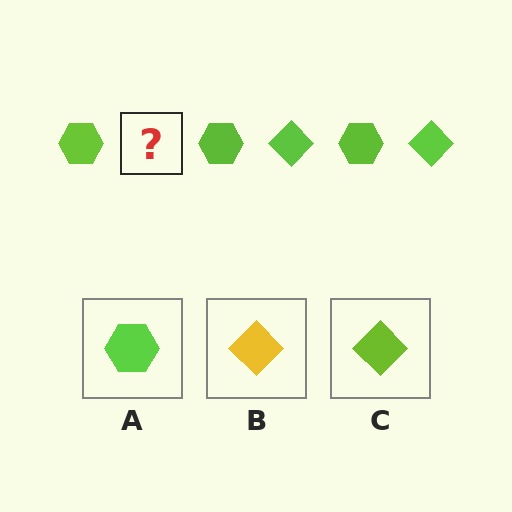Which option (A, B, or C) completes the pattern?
C.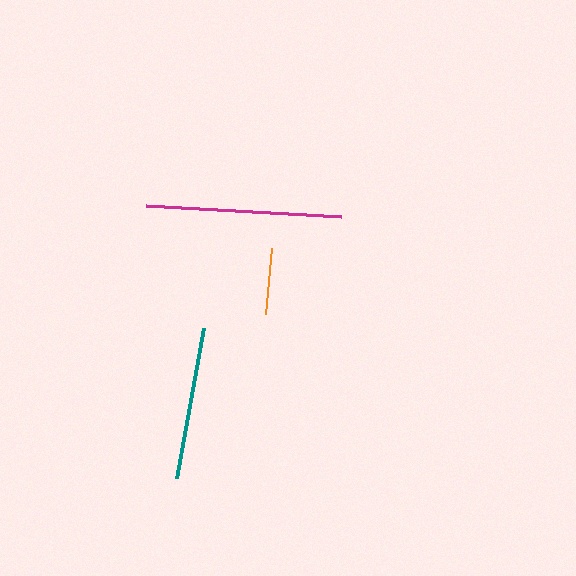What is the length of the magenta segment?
The magenta segment is approximately 195 pixels long.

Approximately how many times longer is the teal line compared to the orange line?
The teal line is approximately 2.3 times the length of the orange line.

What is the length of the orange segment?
The orange segment is approximately 66 pixels long.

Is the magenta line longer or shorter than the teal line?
The magenta line is longer than the teal line.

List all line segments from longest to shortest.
From longest to shortest: magenta, teal, orange.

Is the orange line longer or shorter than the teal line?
The teal line is longer than the orange line.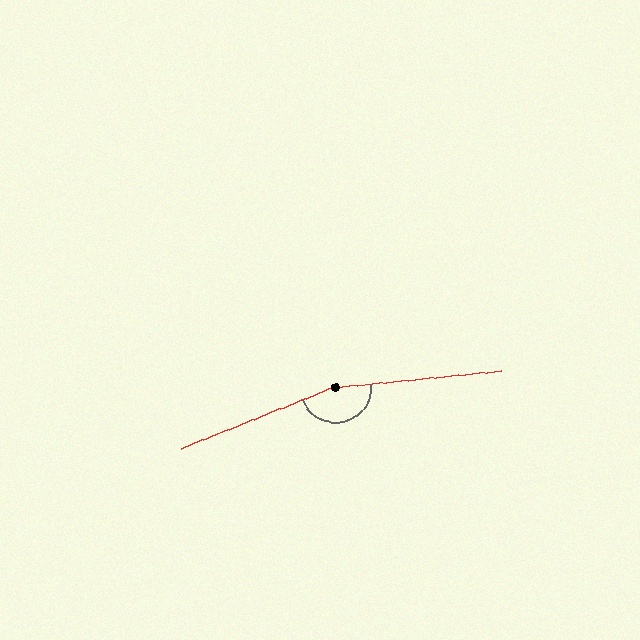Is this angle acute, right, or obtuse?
It is obtuse.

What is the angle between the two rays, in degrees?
Approximately 164 degrees.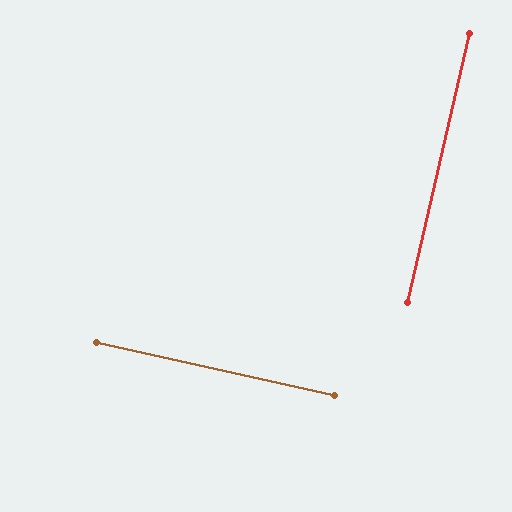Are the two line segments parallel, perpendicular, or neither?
Perpendicular — they meet at approximately 90°.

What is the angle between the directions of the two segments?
Approximately 90 degrees.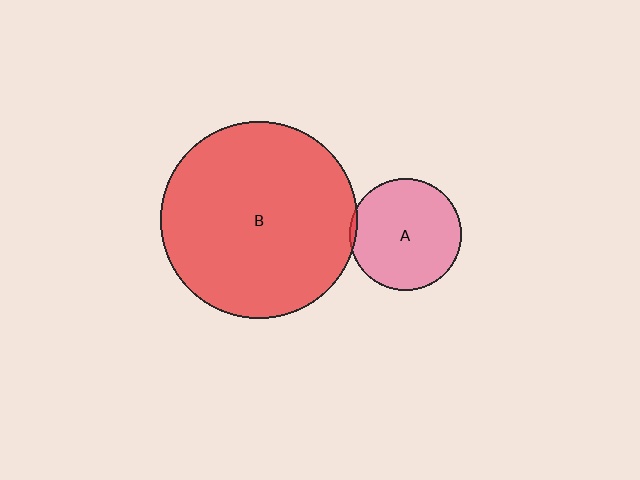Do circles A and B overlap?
Yes.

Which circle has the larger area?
Circle B (red).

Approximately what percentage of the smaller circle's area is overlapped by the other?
Approximately 5%.